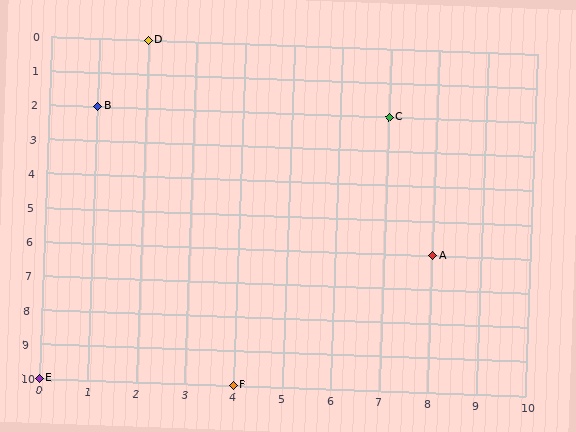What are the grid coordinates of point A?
Point A is at grid coordinates (8, 6).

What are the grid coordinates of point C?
Point C is at grid coordinates (7, 2).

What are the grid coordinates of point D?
Point D is at grid coordinates (2, 0).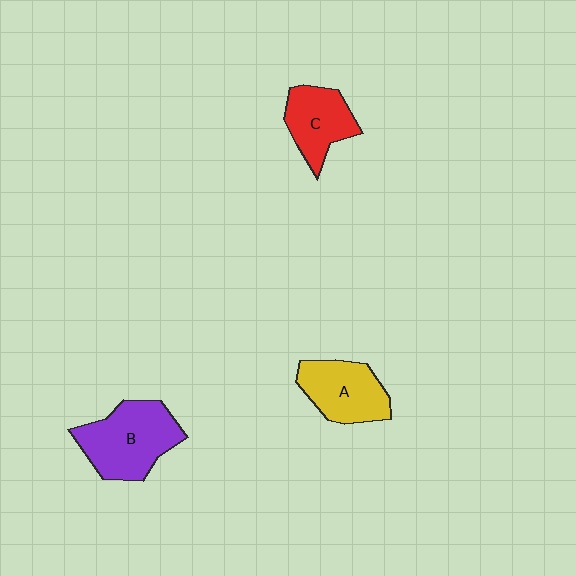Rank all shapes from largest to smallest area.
From largest to smallest: B (purple), A (yellow), C (red).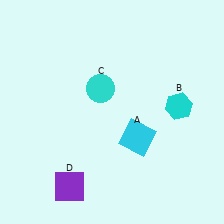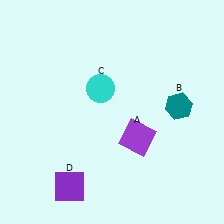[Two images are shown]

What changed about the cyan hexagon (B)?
In Image 1, B is cyan. In Image 2, it changed to teal.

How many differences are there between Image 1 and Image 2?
There are 2 differences between the two images.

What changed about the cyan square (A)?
In Image 1, A is cyan. In Image 2, it changed to purple.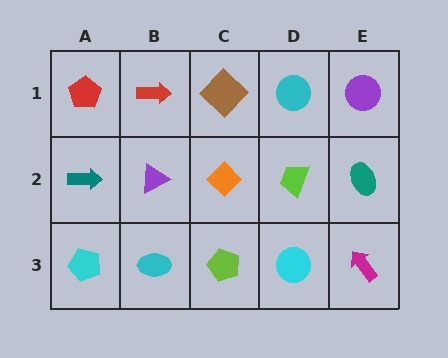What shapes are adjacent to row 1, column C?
An orange diamond (row 2, column C), a red arrow (row 1, column B), a cyan circle (row 1, column D).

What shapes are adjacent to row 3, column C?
An orange diamond (row 2, column C), a cyan ellipse (row 3, column B), a cyan circle (row 3, column D).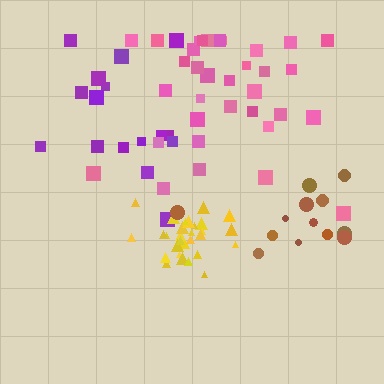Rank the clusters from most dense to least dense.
yellow, pink, purple, brown.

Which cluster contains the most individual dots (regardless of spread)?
Pink (34).